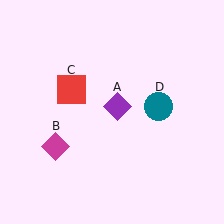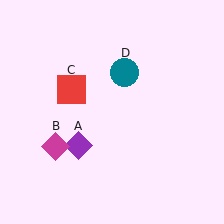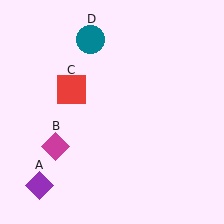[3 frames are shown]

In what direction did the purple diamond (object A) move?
The purple diamond (object A) moved down and to the left.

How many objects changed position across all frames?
2 objects changed position: purple diamond (object A), teal circle (object D).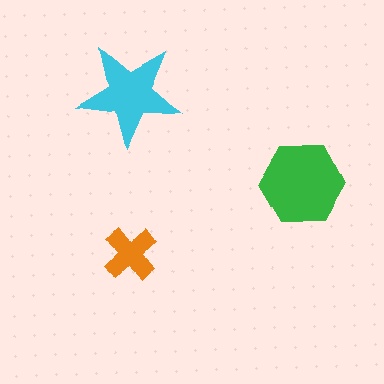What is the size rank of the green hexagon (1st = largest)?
1st.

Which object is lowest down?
The orange cross is bottommost.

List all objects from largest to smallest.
The green hexagon, the cyan star, the orange cross.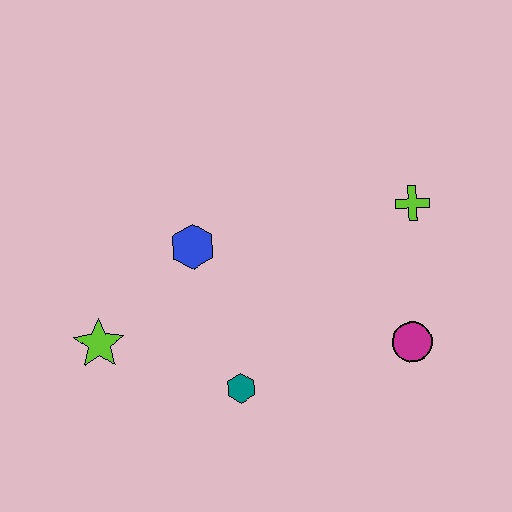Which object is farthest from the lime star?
The lime cross is farthest from the lime star.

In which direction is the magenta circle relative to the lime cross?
The magenta circle is below the lime cross.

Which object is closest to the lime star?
The blue hexagon is closest to the lime star.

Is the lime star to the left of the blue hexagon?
Yes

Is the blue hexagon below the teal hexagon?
No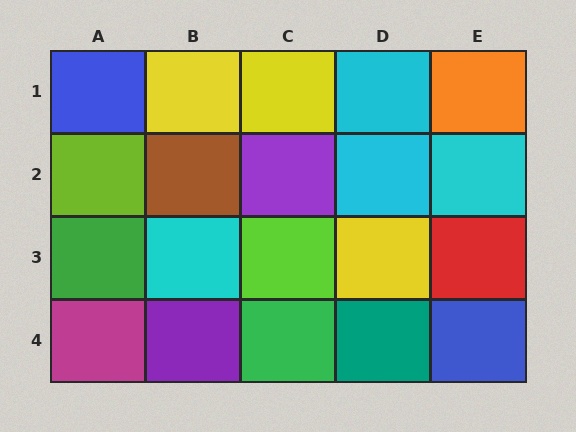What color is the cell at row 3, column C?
Lime.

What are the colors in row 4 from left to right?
Magenta, purple, green, teal, blue.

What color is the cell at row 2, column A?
Lime.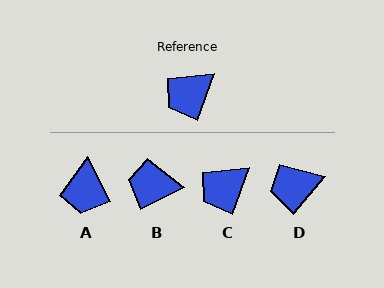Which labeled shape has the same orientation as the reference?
C.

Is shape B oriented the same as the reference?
No, it is off by about 44 degrees.